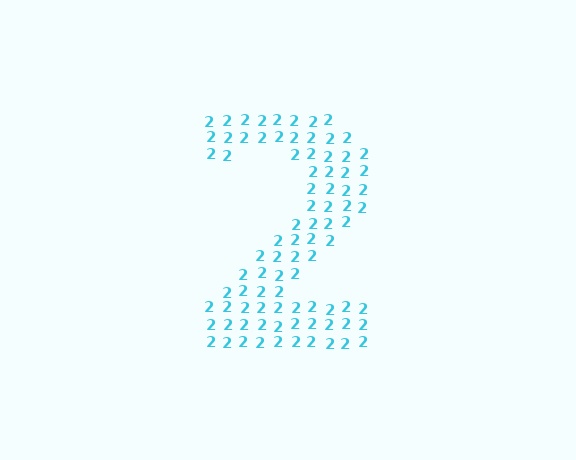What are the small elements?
The small elements are digit 2's.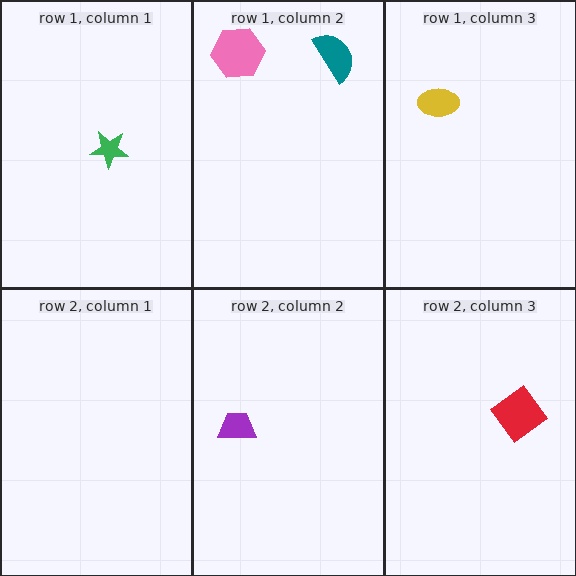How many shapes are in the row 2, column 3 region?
1.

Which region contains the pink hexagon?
The row 1, column 2 region.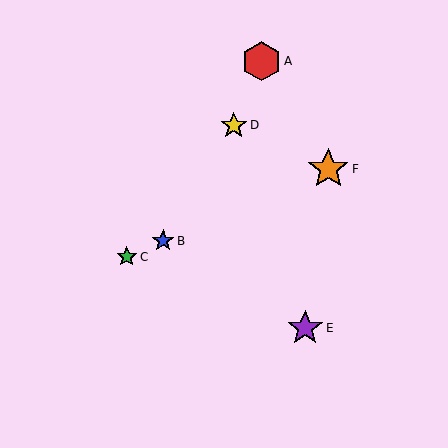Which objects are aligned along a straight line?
Objects B, C, F are aligned along a straight line.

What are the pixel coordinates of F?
Object F is at (328, 169).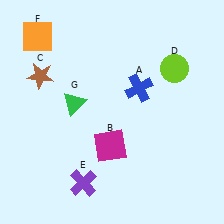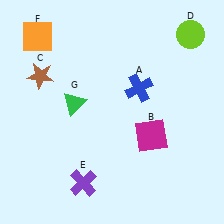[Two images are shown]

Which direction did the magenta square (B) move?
The magenta square (B) moved right.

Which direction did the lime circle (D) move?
The lime circle (D) moved up.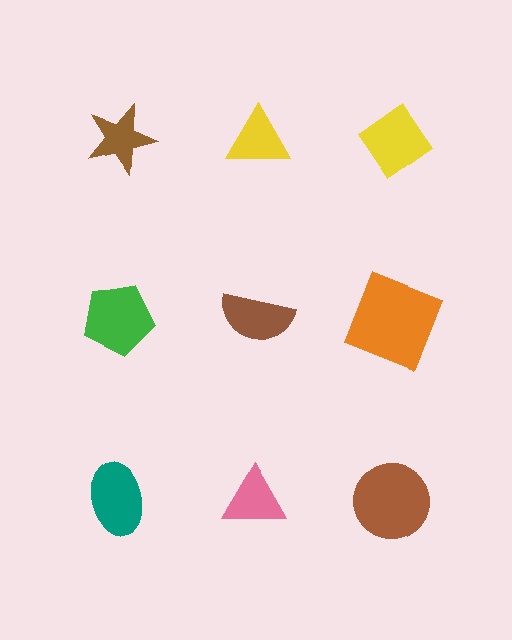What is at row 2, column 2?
A brown semicircle.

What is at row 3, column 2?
A pink triangle.